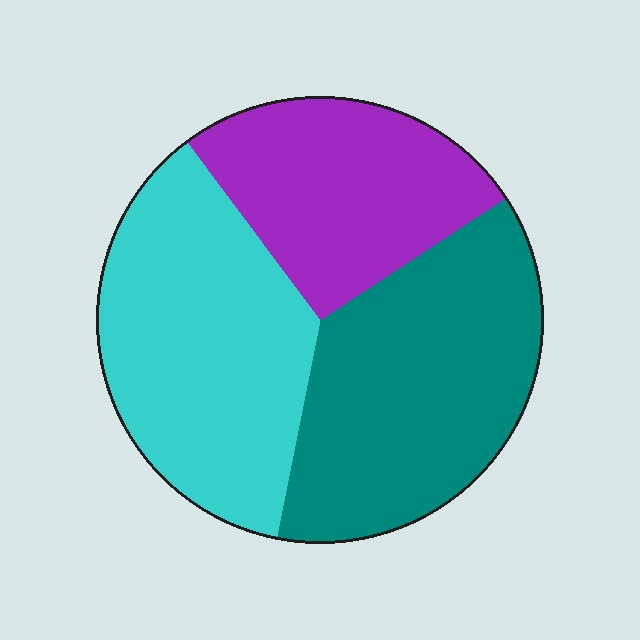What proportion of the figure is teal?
Teal covers roughly 35% of the figure.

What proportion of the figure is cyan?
Cyan takes up about three eighths (3/8) of the figure.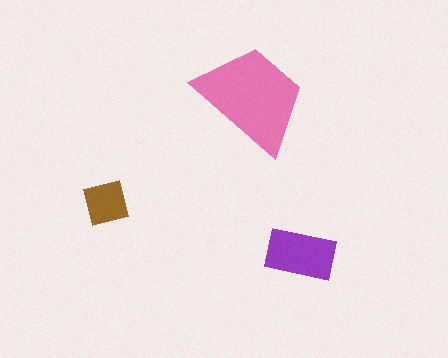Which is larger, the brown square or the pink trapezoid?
The pink trapezoid.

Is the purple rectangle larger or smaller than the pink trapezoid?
Smaller.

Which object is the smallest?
The brown square.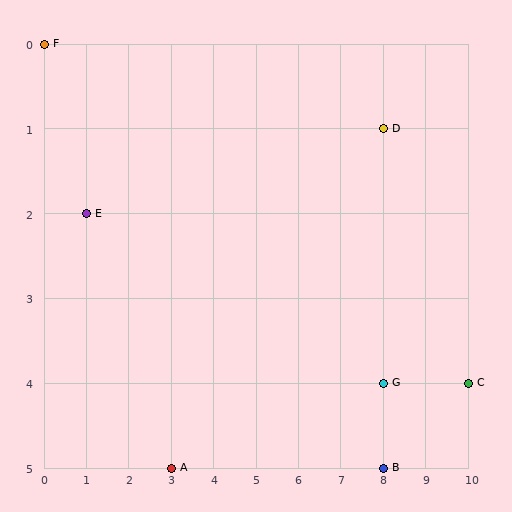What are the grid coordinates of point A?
Point A is at grid coordinates (3, 5).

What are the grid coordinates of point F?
Point F is at grid coordinates (0, 0).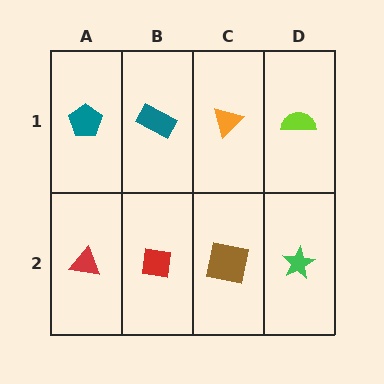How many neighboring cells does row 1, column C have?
3.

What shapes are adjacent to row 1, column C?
A brown square (row 2, column C), a teal rectangle (row 1, column B), a lime semicircle (row 1, column D).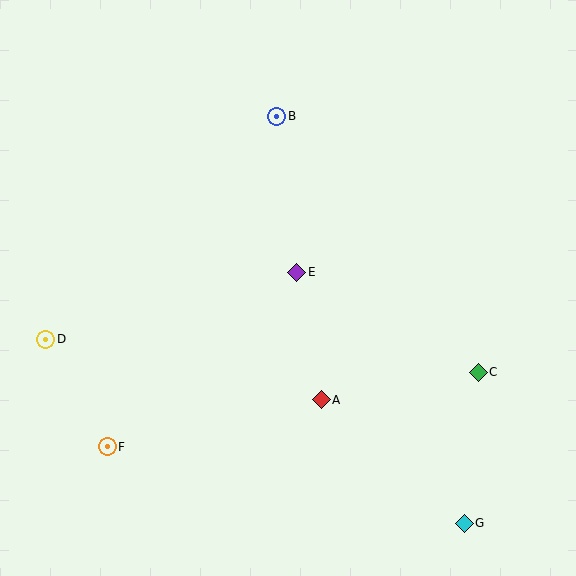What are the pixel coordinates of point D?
Point D is at (46, 339).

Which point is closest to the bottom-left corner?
Point F is closest to the bottom-left corner.